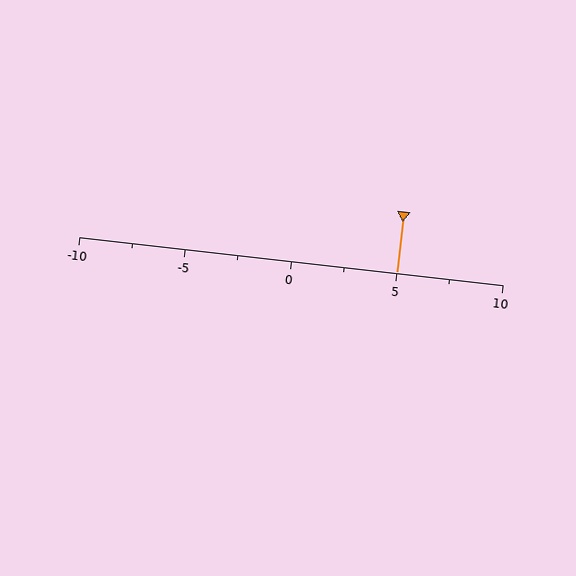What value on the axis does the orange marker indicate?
The marker indicates approximately 5.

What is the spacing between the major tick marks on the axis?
The major ticks are spaced 5 apart.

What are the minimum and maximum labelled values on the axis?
The axis runs from -10 to 10.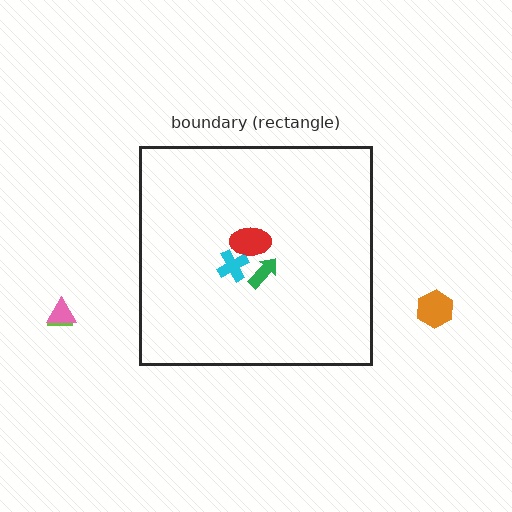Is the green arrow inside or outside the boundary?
Inside.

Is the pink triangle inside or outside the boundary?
Outside.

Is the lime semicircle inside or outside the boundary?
Outside.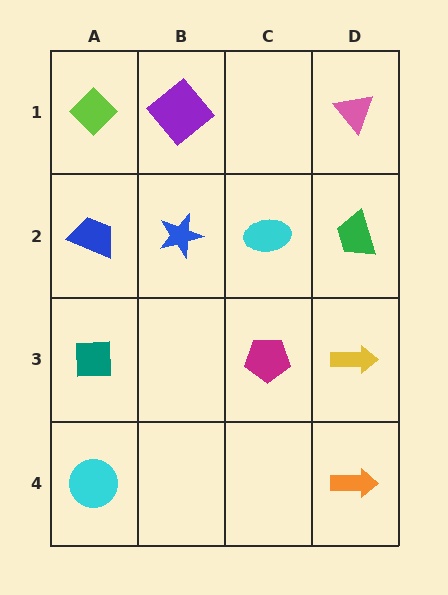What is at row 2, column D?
A green trapezoid.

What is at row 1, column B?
A purple diamond.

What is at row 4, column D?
An orange arrow.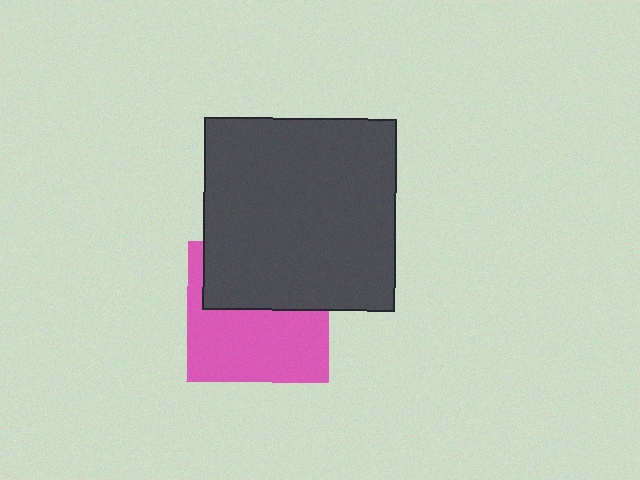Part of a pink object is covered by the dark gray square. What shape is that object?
It is a square.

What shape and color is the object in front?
The object in front is a dark gray square.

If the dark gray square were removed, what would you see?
You would see the complete pink square.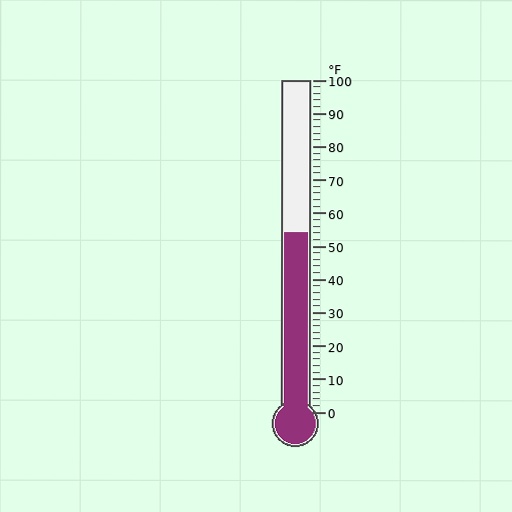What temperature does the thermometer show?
The thermometer shows approximately 54°F.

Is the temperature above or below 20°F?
The temperature is above 20°F.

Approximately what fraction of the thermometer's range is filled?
The thermometer is filled to approximately 55% of its range.